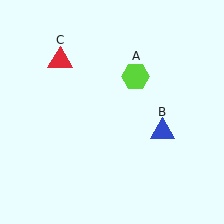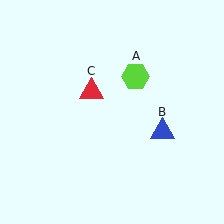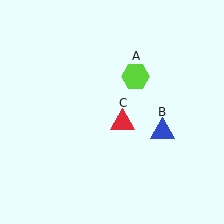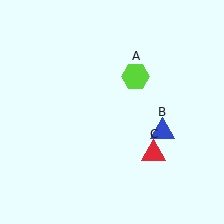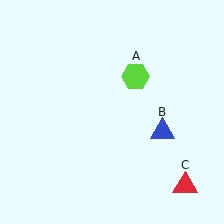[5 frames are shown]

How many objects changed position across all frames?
1 object changed position: red triangle (object C).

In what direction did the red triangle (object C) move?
The red triangle (object C) moved down and to the right.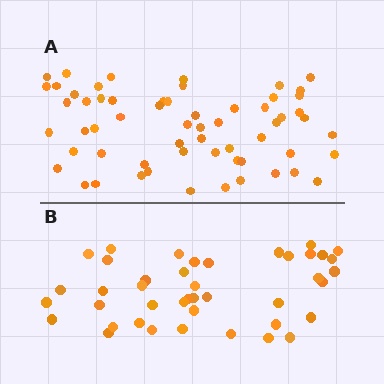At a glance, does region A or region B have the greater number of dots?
Region A (the top region) has more dots.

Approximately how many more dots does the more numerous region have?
Region A has approximately 20 more dots than region B.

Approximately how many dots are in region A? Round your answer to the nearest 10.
About 60 dots.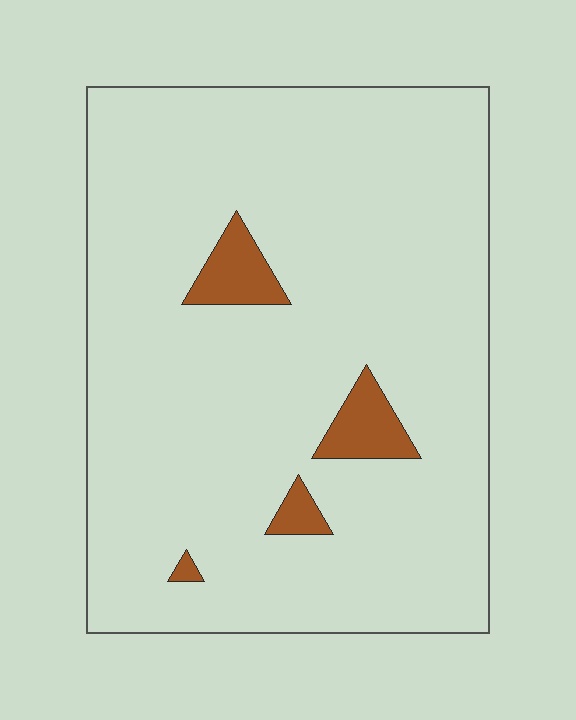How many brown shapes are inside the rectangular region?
4.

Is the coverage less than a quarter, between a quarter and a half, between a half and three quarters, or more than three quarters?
Less than a quarter.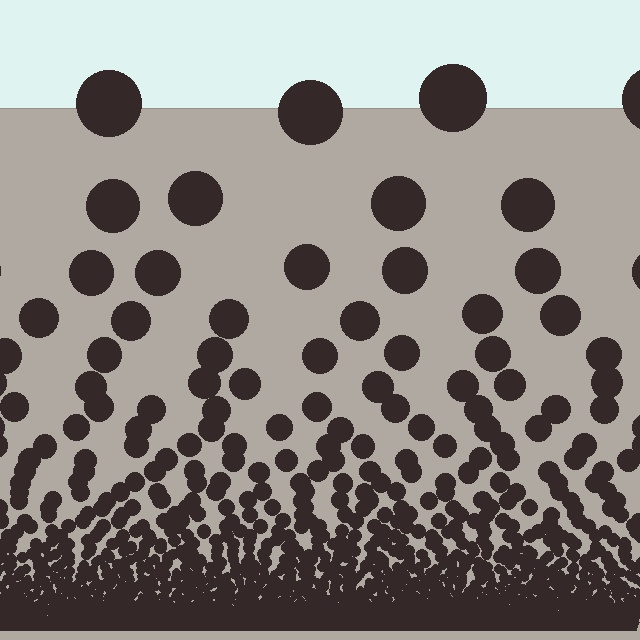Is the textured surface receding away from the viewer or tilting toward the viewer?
The surface appears to tilt toward the viewer. Texture elements get larger and sparser toward the top.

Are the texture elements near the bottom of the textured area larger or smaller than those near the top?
Smaller. The gradient is inverted — elements near the bottom are smaller and denser.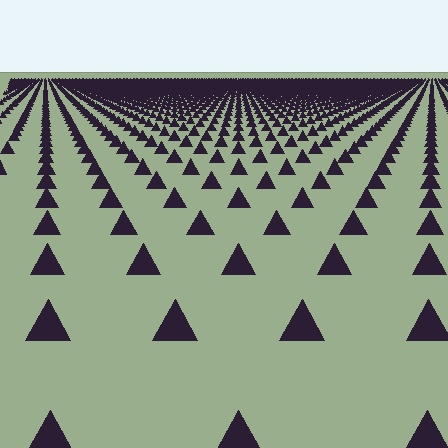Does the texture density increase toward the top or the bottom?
Density increases toward the top.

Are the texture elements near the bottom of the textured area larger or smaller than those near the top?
Larger. Near the bottom, elements are closer to the viewer and appear at a bigger on-screen size.